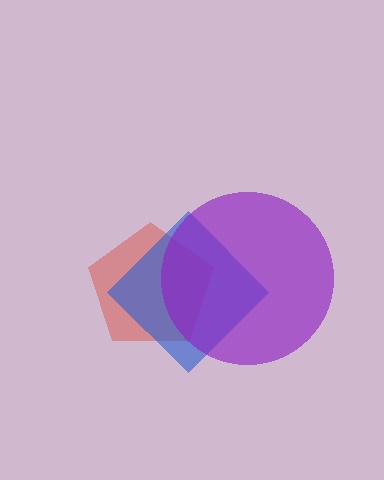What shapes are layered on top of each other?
The layered shapes are: a red pentagon, a blue diamond, a purple circle.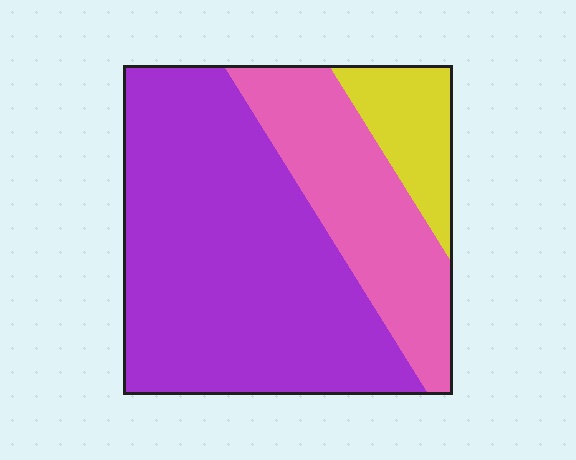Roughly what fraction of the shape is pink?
Pink covers roughly 25% of the shape.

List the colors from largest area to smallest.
From largest to smallest: purple, pink, yellow.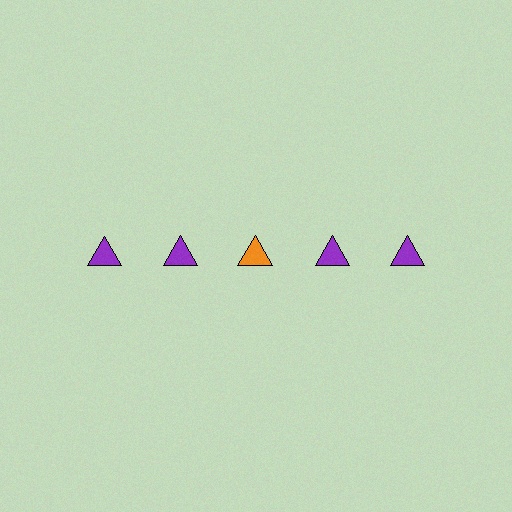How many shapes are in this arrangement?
There are 5 shapes arranged in a grid pattern.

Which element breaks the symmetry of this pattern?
The orange triangle in the top row, center column breaks the symmetry. All other shapes are purple triangles.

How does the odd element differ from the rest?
It has a different color: orange instead of purple.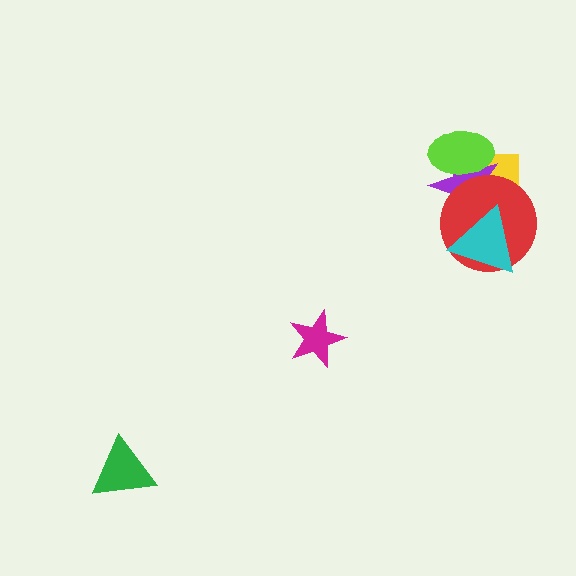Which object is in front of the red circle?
The cyan triangle is in front of the red circle.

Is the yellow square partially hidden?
Yes, it is partially covered by another shape.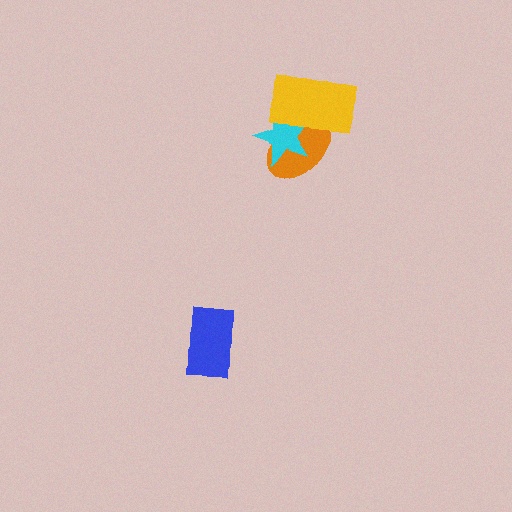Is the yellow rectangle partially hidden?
No, no other shape covers it.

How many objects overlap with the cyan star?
2 objects overlap with the cyan star.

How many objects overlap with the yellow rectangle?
2 objects overlap with the yellow rectangle.